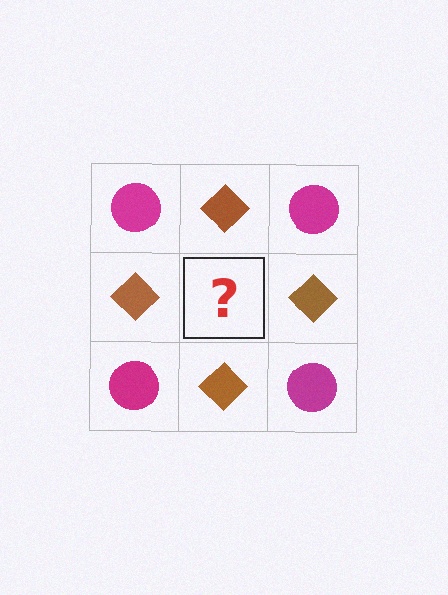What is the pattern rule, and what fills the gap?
The rule is that it alternates magenta circle and brown diamond in a checkerboard pattern. The gap should be filled with a magenta circle.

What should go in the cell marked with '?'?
The missing cell should contain a magenta circle.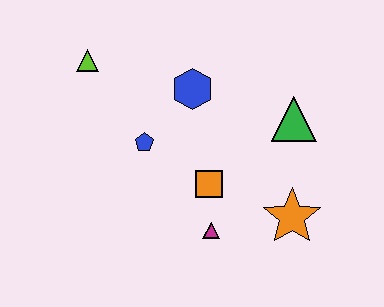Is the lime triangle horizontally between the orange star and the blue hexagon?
No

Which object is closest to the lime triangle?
The blue pentagon is closest to the lime triangle.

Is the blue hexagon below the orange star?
No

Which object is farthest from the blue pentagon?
The orange star is farthest from the blue pentagon.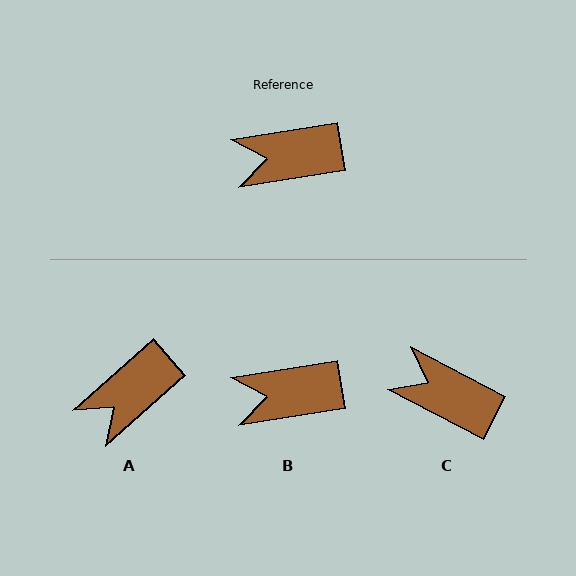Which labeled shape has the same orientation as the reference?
B.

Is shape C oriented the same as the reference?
No, it is off by about 37 degrees.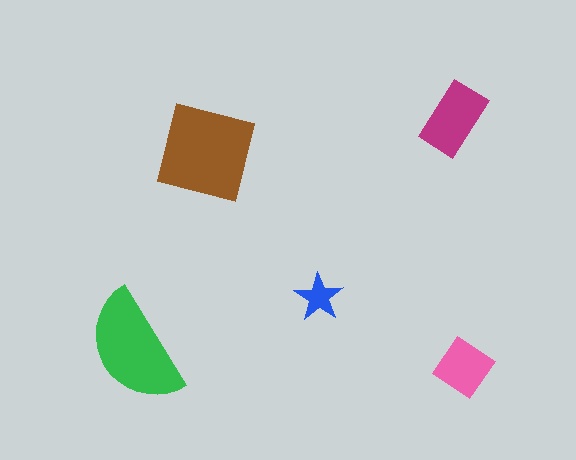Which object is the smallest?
The blue star.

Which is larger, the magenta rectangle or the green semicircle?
The green semicircle.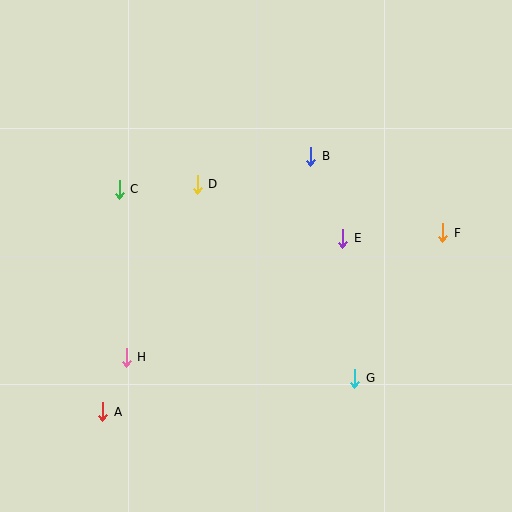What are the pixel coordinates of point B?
Point B is at (311, 156).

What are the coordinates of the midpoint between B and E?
The midpoint between B and E is at (327, 197).